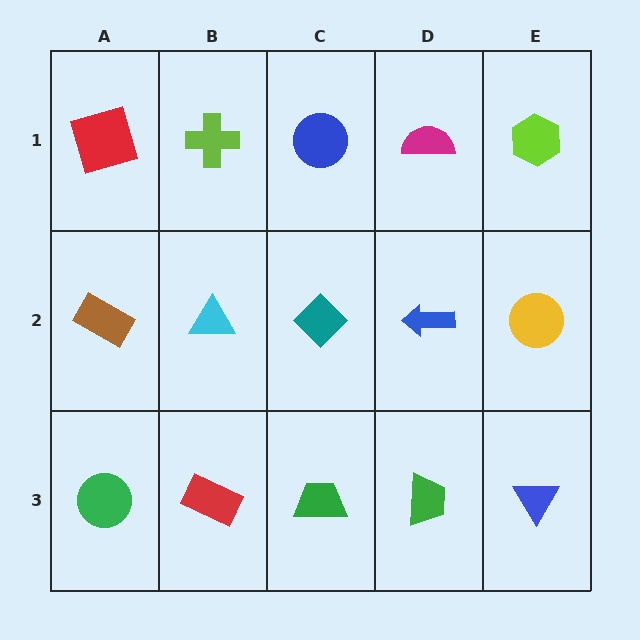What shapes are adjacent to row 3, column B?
A cyan triangle (row 2, column B), a green circle (row 3, column A), a green trapezoid (row 3, column C).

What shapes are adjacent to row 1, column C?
A teal diamond (row 2, column C), a lime cross (row 1, column B), a magenta semicircle (row 1, column D).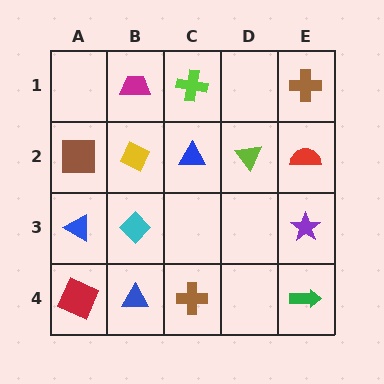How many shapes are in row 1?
3 shapes.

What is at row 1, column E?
A brown cross.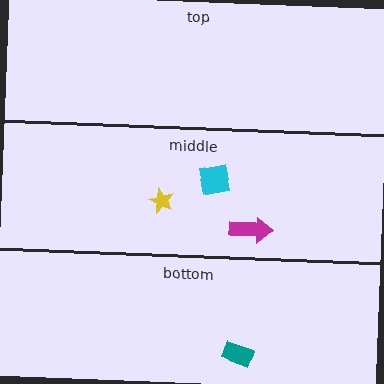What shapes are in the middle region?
The magenta arrow, the yellow star, the cyan square.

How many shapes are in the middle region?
3.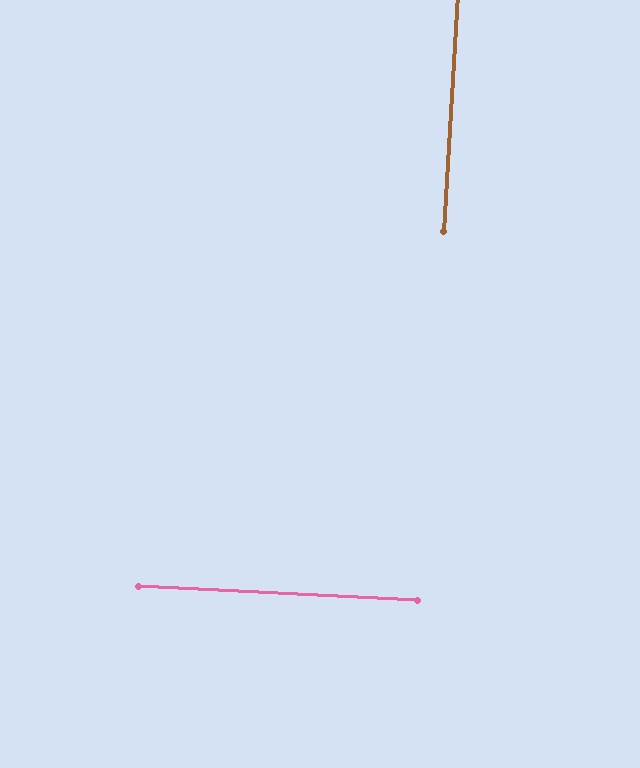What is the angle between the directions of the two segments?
Approximately 90 degrees.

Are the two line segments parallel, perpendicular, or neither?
Perpendicular — they meet at approximately 90°.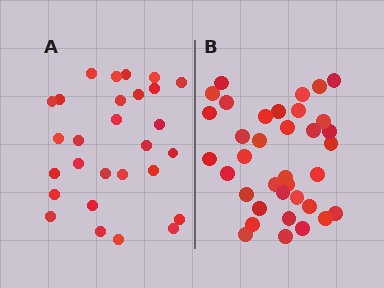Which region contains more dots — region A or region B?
Region B (the right region) has more dots.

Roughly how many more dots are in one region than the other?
Region B has roughly 8 or so more dots than region A.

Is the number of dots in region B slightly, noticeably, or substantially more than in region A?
Region B has noticeably more, but not dramatically so. The ratio is roughly 1.3 to 1.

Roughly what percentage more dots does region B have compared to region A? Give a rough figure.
About 30% more.